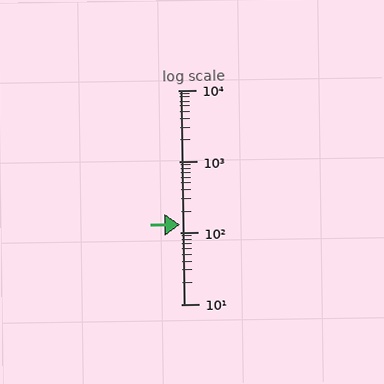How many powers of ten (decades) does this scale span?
The scale spans 3 decades, from 10 to 10000.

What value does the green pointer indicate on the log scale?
The pointer indicates approximately 130.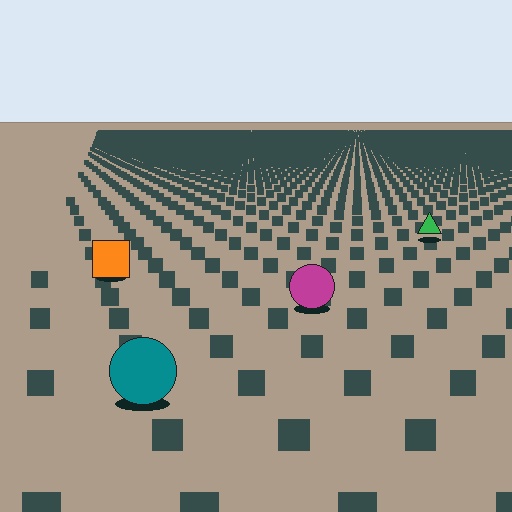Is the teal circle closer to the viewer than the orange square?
Yes. The teal circle is closer — you can tell from the texture gradient: the ground texture is coarser near it.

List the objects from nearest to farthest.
From nearest to farthest: the teal circle, the magenta circle, the orange square, the green triangle.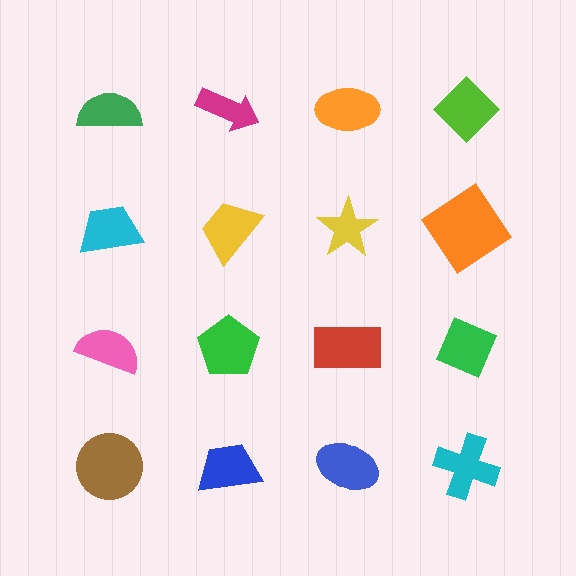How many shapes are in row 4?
4 shapes.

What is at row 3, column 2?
A green pentagon.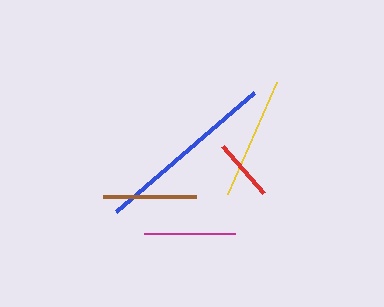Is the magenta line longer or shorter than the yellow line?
The yellow line is longer than the magenta line.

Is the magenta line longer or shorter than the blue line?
The blue line is longer than the magenta line.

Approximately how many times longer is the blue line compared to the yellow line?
The blue line is approximately 1.5 times the length of the yellow line.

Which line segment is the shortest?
The red line is the shortest at approximately 63 pixels.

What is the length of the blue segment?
The blue segment is approximately 182 pixels long.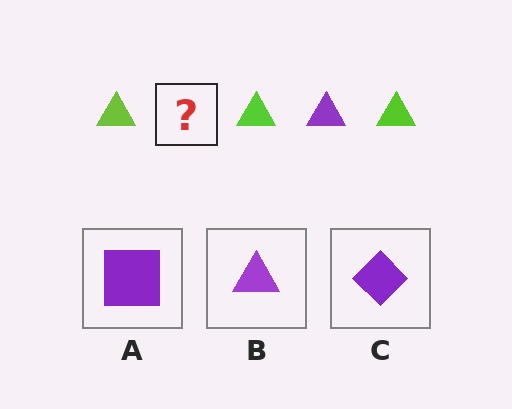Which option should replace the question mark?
Option B.